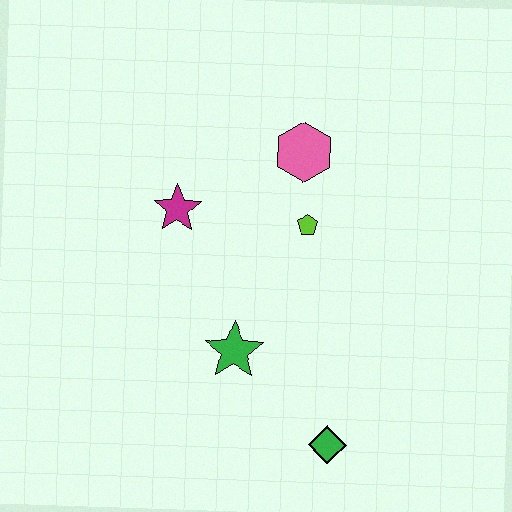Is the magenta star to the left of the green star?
Yes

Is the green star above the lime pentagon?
No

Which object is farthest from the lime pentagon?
The green diamond is farthest from the lime pentagon.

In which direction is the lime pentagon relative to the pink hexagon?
The lime pentagon is below the pink hexagon.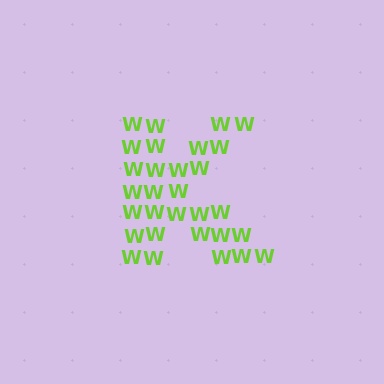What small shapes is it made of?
It is made of small letter W's.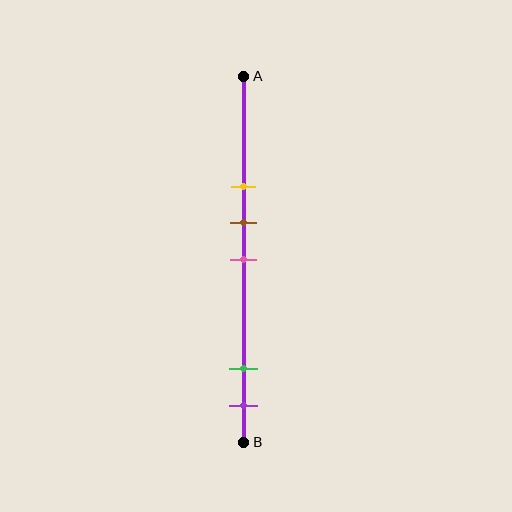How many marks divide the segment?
There are 5 marks dividing the segment.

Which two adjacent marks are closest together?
The brown and pink marks are the closest adjacent pair.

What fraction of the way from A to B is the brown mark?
The brown mark is approximately 40% (0.4) of the way from A to B.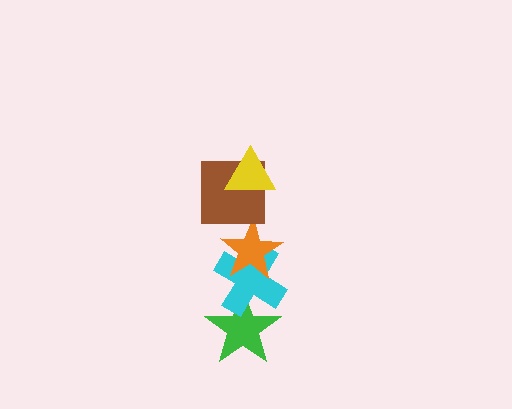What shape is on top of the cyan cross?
The orange star is on top of the cyan cross.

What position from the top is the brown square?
The brown square is 2nd from the top.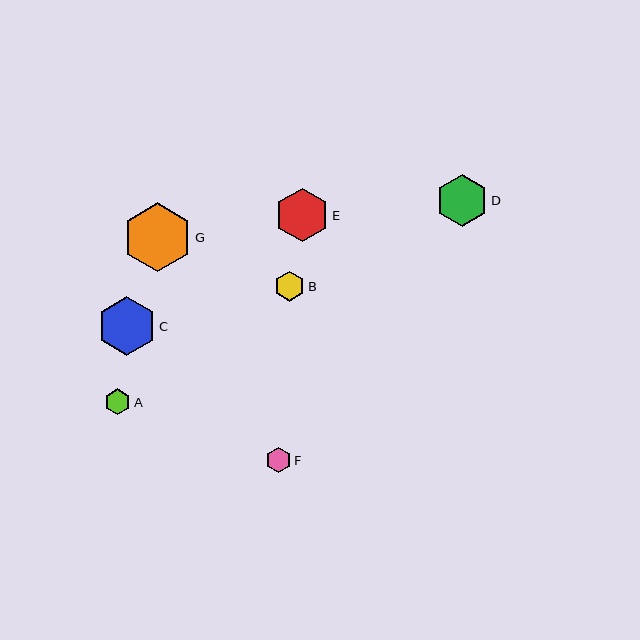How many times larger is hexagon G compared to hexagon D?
Hexagon G is approximately 1.3 times the size of hexagon D.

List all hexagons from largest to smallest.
From largest to smallest: G, C, E, D, B, A, F.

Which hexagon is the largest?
Hexagon G is the largest with a size of approximately 68 pixels.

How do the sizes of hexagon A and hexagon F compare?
Hexagon A and hexagon F are approximately the same size.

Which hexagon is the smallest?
Hexagon F is the smallest with a size of approximately 25 pixels.